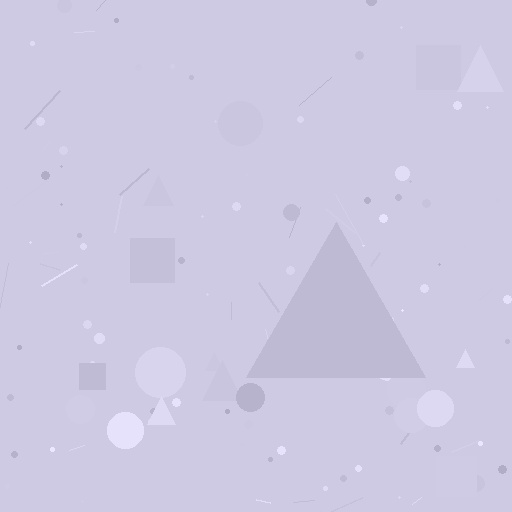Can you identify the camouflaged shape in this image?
The camouflaged shape is a triangle.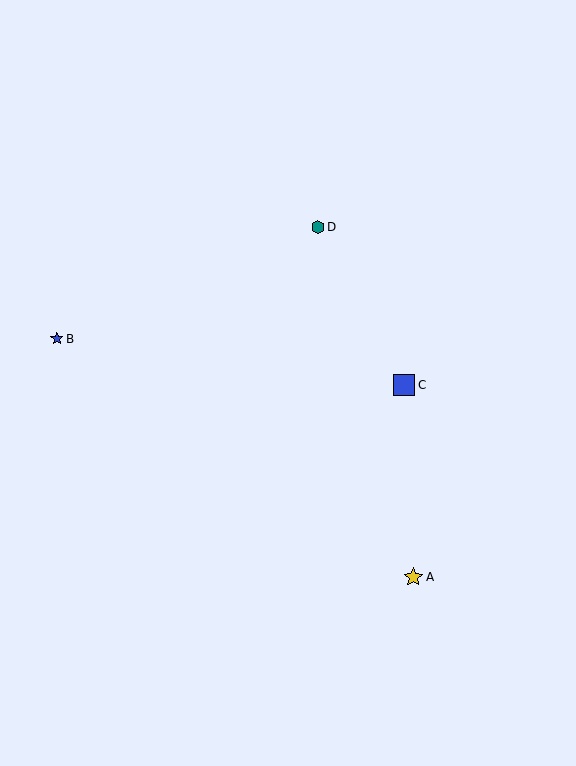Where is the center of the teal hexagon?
The center of the teal hexagon is at (318, 227).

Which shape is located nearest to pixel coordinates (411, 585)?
The yellow star (labeled A) at (413, 577) is nearest to that location.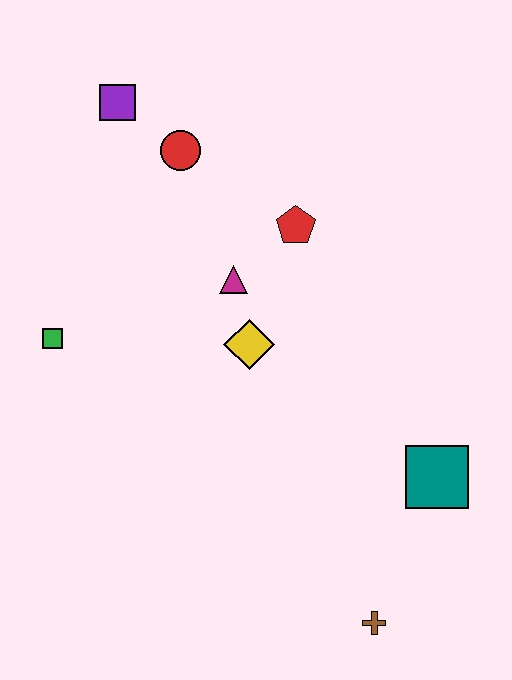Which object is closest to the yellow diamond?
The magenta triangle is closest to the yellow diamond.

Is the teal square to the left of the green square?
No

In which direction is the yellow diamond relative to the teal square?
The yellow diamond is to the left of the teal square.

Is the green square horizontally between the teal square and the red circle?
No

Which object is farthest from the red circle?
The brown cross is farthest from the red circle.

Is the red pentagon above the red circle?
No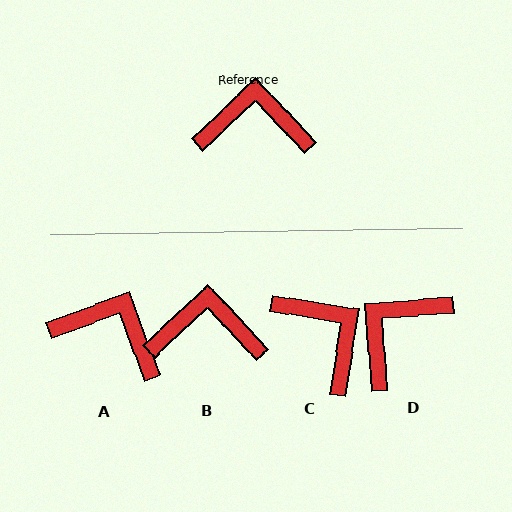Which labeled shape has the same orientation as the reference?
B.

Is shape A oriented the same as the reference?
No, it is off by about 23 degrees.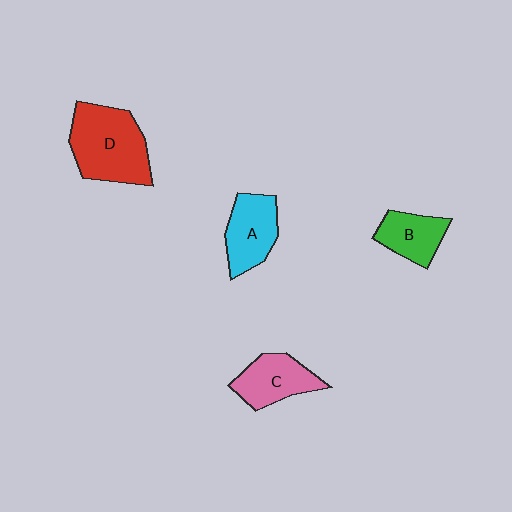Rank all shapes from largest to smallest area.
From largest to smallest: D (red), A (cyan), C (pink), B (green).